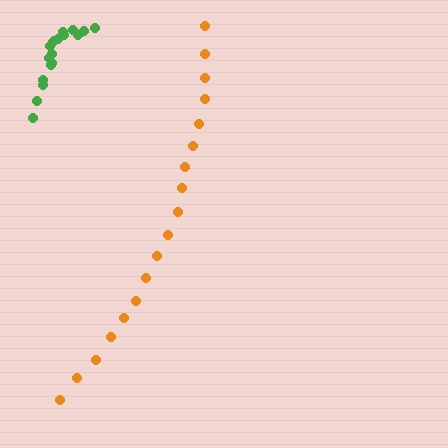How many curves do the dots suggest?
There are 2 distinct paths.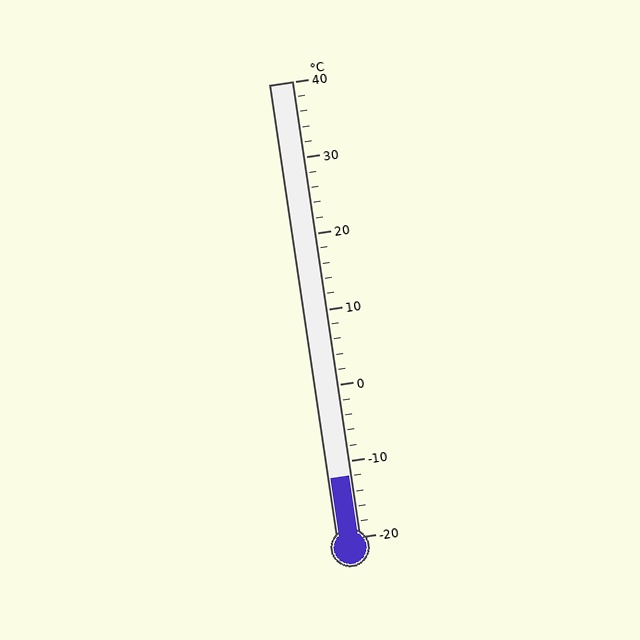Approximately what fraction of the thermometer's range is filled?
The thermometer is filled to approximately 15% of its range.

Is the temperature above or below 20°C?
The temperature is below 20°C.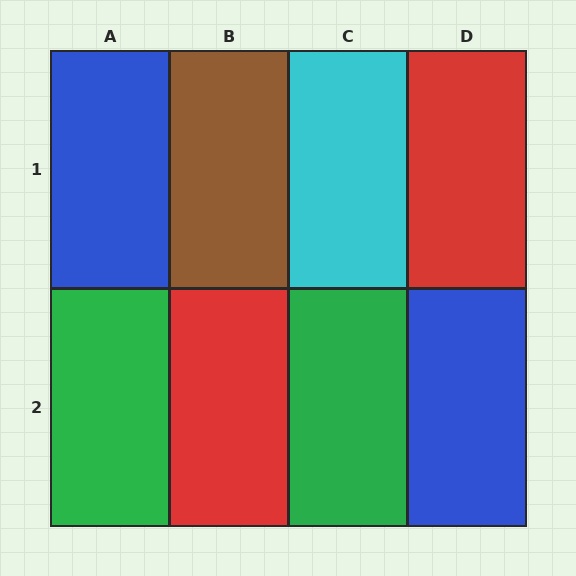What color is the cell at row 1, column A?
Blue.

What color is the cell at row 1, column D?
Red.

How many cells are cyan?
1 cell is cyan.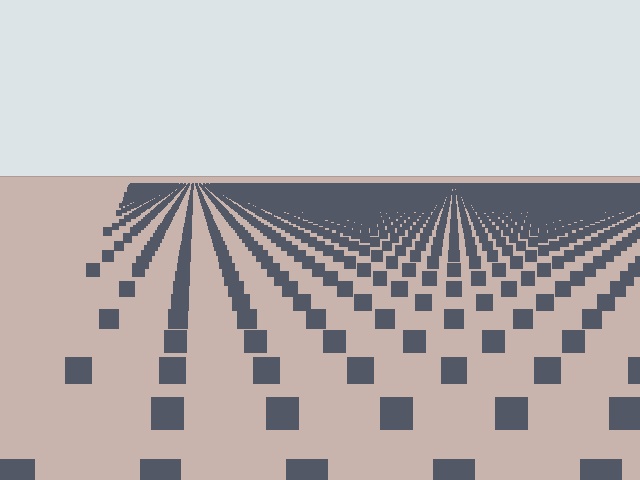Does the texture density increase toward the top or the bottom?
Density increases toward the top.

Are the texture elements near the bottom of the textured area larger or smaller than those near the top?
Larger. Near the bottom, elements are closer to the viewer and appear at a bigger on-screen size.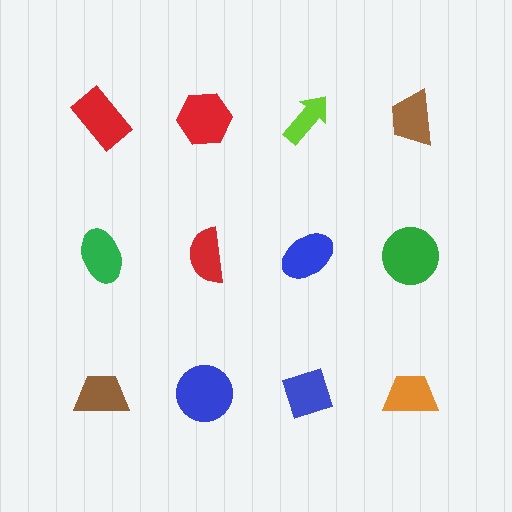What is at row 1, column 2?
A red hexagon.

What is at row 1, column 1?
A red rectangle.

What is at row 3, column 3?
A blue diamond.